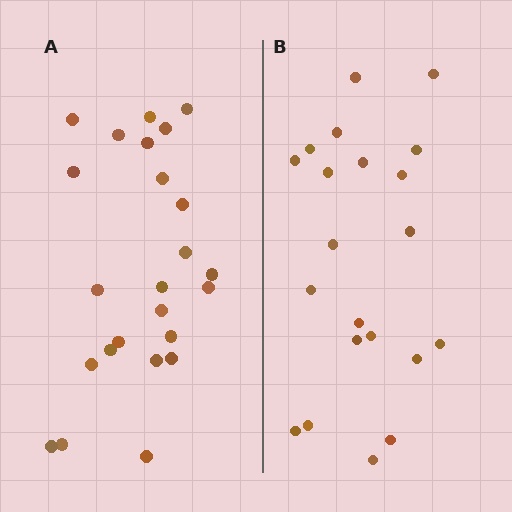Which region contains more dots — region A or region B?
Region A (the left region) has more dots.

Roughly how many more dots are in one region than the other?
Region A has just a few more — roughly 2 or 3 more dots than region B.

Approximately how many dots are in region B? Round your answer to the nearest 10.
About 20 dots. (The exact count is 21, which rounds to 20.)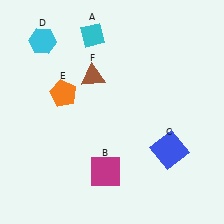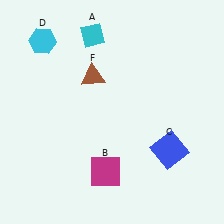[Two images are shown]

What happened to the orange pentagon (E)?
The orange pentagon (E) was removed in Image 2. It was in the top-left area of Image 1.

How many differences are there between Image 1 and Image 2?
There is 1 difference between the two images.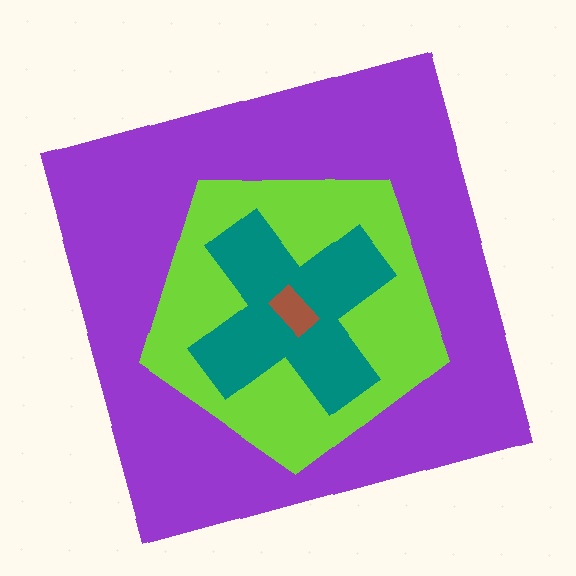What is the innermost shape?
The brown rectangle.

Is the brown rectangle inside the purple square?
Yes.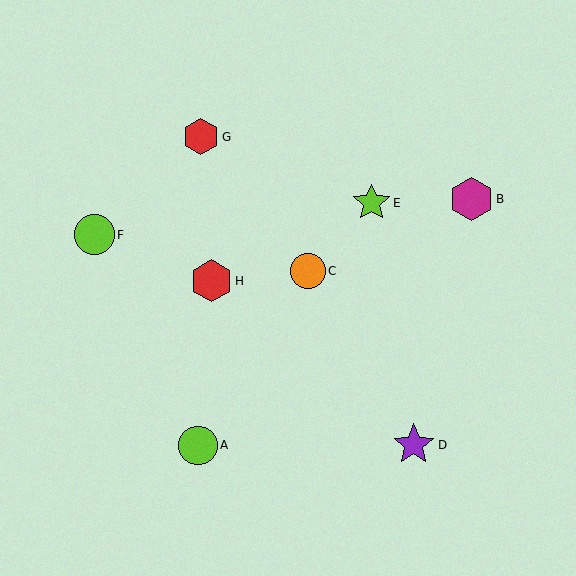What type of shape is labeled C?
Shape C is an orange circle.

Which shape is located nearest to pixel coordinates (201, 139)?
The red hexagon (labeled G) at (201, 137) is nearest to that location.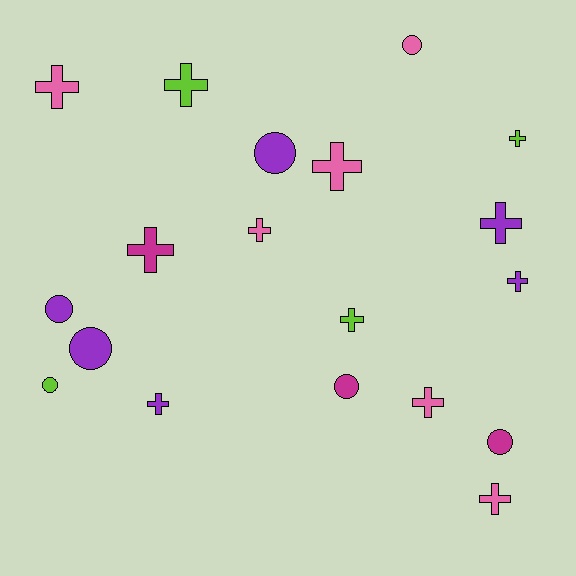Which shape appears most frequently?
Cross, with 12 objects.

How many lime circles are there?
There is 1 lime circle.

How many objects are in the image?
There are 19 objects.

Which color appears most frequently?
Purple, with 6 objects.